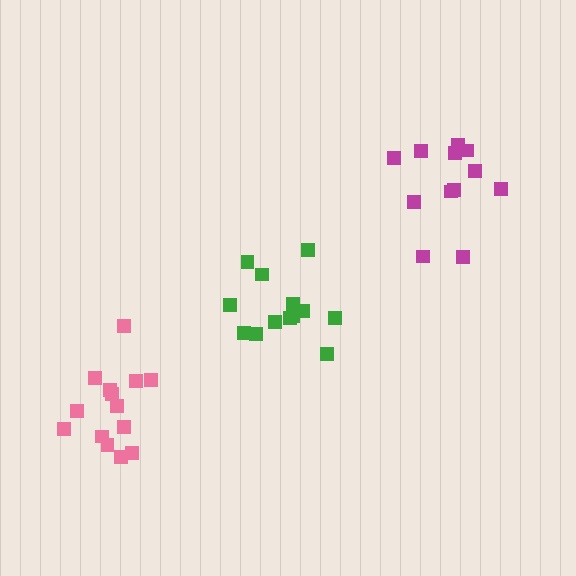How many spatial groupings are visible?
There are 3 spatial groupings.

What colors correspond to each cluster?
The clusters are colored: magenta, green, pink.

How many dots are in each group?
Group 1: 12 dots, Group 2: 13 dots, Group 3: 14 dots (39 total).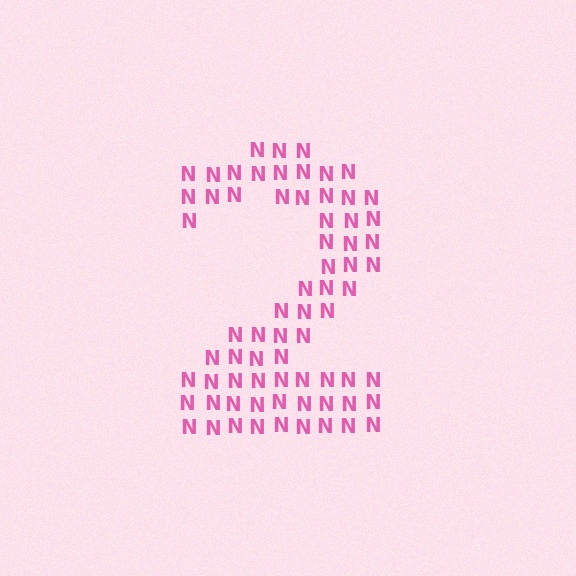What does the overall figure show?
The overall figure shows the digit 2.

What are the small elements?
The small elements are letter N's.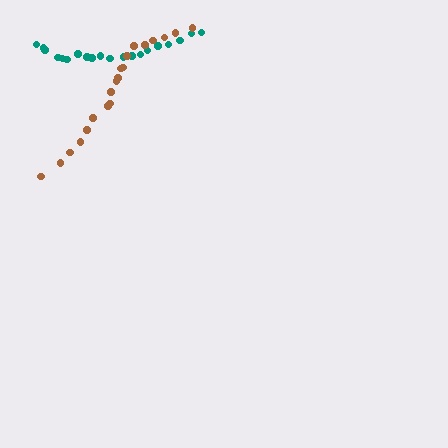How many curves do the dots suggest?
There are 2 distinct paths.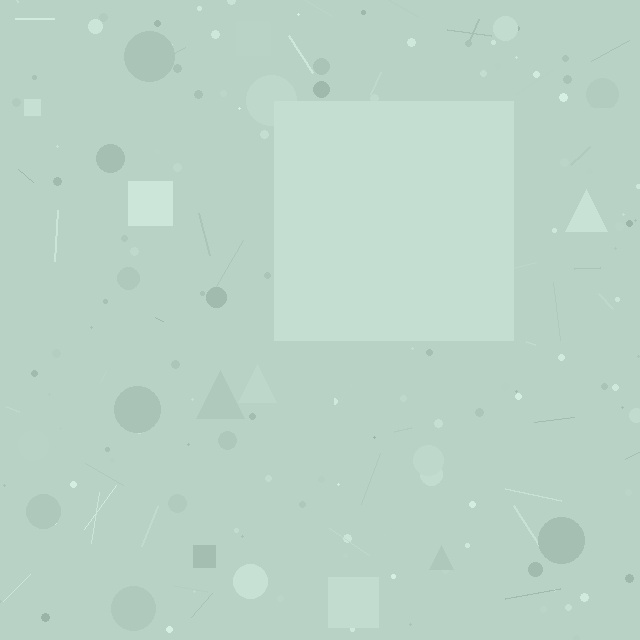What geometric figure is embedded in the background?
A square is embedded in the background.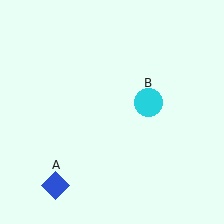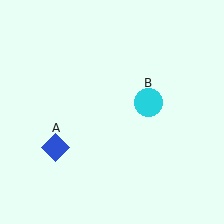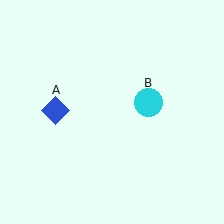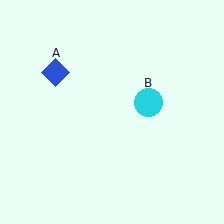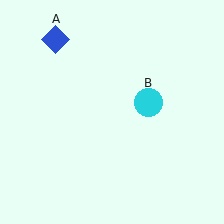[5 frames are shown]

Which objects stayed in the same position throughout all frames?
Cyan circle (object B) remained stationary.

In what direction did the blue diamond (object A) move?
The blue diamond (object A) moved up.